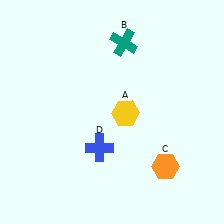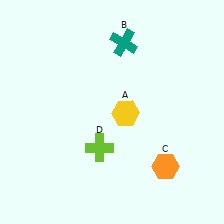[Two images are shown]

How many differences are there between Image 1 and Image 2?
There is 1 difference between the two images.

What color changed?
The cross (D) changed from blue in Image 1 to lime in Image 2.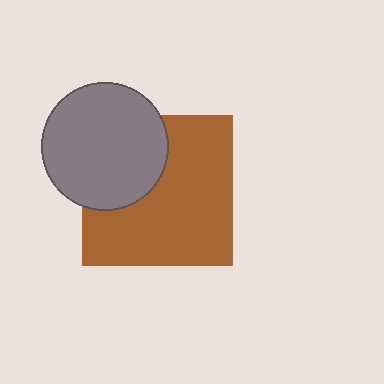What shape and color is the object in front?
The object in front is a gray circle.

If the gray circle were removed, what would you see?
You would see the complete brown square.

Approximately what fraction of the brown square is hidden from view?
Roughly 32% of the brown square is hidden behind the gray circle.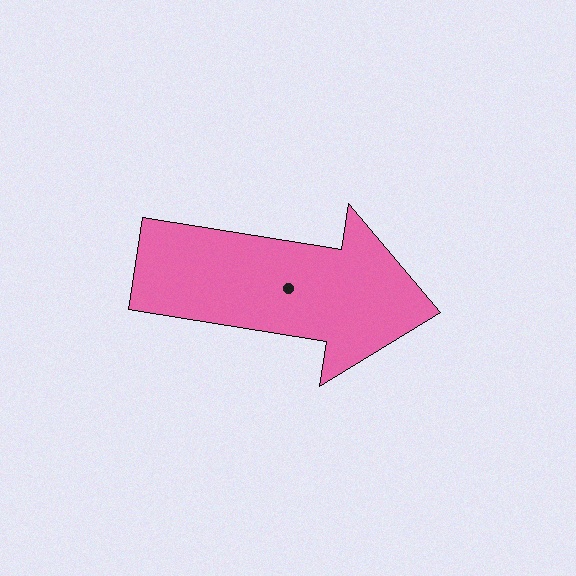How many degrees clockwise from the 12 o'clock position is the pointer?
Approximately 99 degrees.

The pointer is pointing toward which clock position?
Roughly 3 o'clock.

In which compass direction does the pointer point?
East.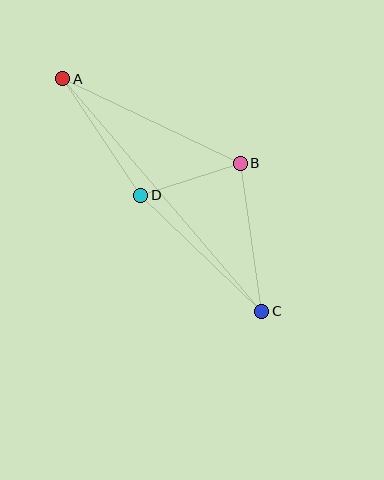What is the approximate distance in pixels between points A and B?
The distance between A and B is approximately 196 pixels.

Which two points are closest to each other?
Points B and D are closest to each other.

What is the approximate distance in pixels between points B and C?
The distance between B and C is approximately 150 pixels.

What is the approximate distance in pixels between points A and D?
The distance between A and D is approximately 140 pixels.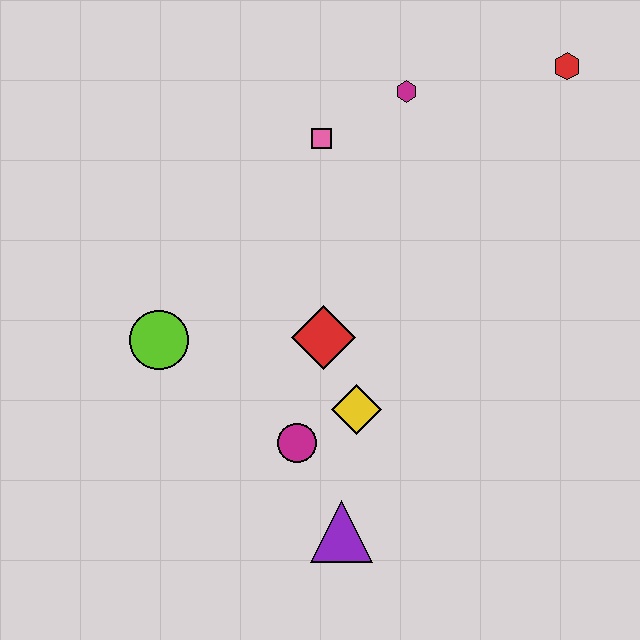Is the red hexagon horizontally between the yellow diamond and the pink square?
No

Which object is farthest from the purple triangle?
The red hexagon is farthest from the purple triangle.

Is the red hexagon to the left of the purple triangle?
No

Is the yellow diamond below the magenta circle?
No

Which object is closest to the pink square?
The magenta hexagon is closest to the pink square.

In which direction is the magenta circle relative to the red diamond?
The magenta circle is below the red diamond.